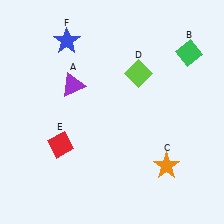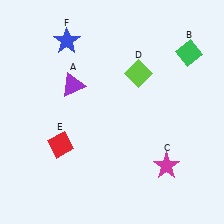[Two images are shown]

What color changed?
The star (C) changed from orange in Image 1 to magenta in Image 2.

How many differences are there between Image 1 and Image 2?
There is 1 difference between the two images.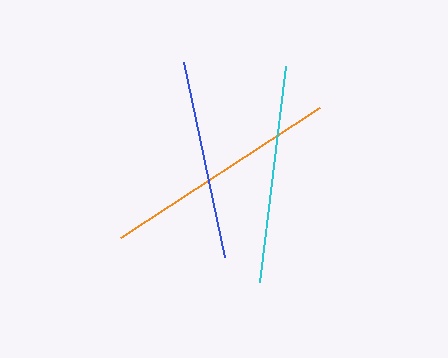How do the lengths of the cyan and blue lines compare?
The cyan and blue lines are approximately the same length.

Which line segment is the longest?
The orange line is the longest at approximately 238 pixels.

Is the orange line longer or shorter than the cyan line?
The orange line is longer than the cyan line.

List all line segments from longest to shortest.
From longest to shortest: orange, cyan, blue.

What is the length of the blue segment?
The blue segment is approximately 199 pixels long.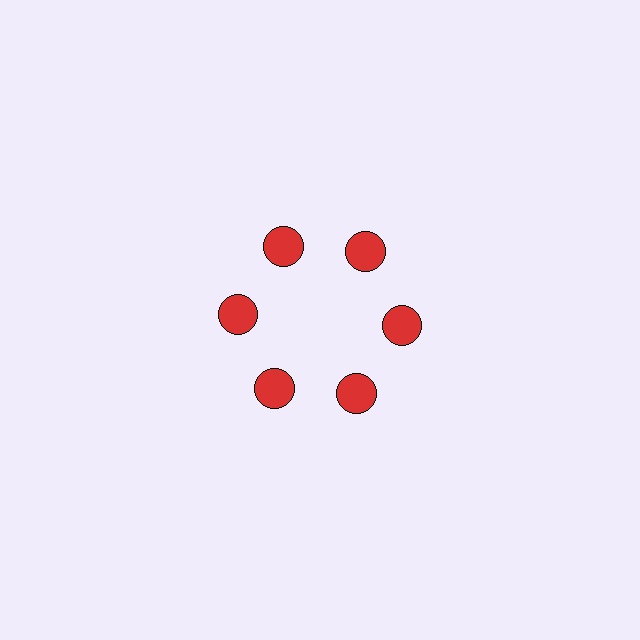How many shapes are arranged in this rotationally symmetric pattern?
There are 6 shapes, arranged in 6 groups of 1.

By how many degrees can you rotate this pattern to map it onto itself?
The pattern maps onto itself every 60 degrees of rotation.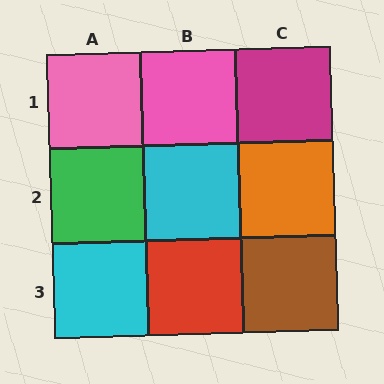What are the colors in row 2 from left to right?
Green, cyan, orange.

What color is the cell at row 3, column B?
Red.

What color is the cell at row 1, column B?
Pink.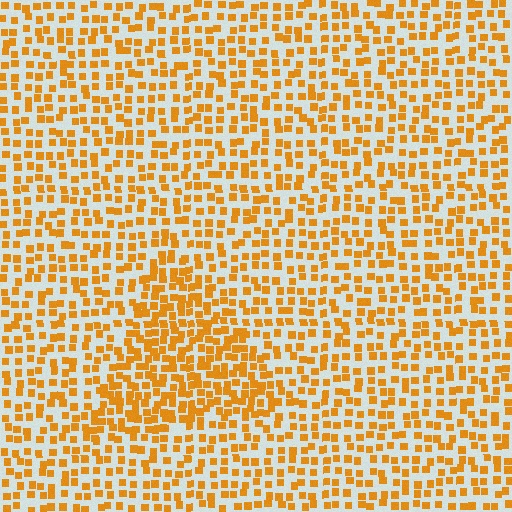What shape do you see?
I see a triangle.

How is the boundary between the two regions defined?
The boundary is defined by a change in element density (approximately 1.7x ratio). All elements are the same color, size, and shape.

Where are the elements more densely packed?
The elements are more densely packed inside the triangle boundary.